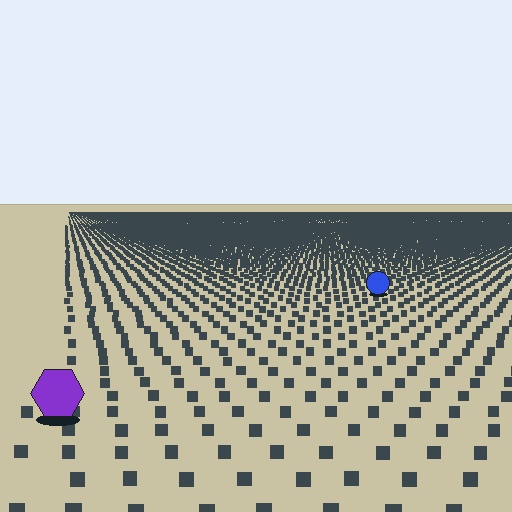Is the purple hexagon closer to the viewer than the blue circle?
Yes. The purple hexagon is closer — you can tell from the texture gradient: the ground texture is coarser near it.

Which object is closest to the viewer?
The purple hexagon is closest. The texture marks near it are larger and more spread out.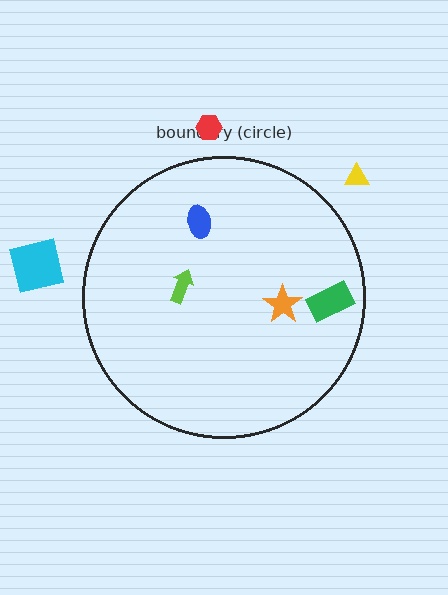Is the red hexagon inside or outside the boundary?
Outside.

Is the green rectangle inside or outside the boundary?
Inside.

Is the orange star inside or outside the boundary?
Inside.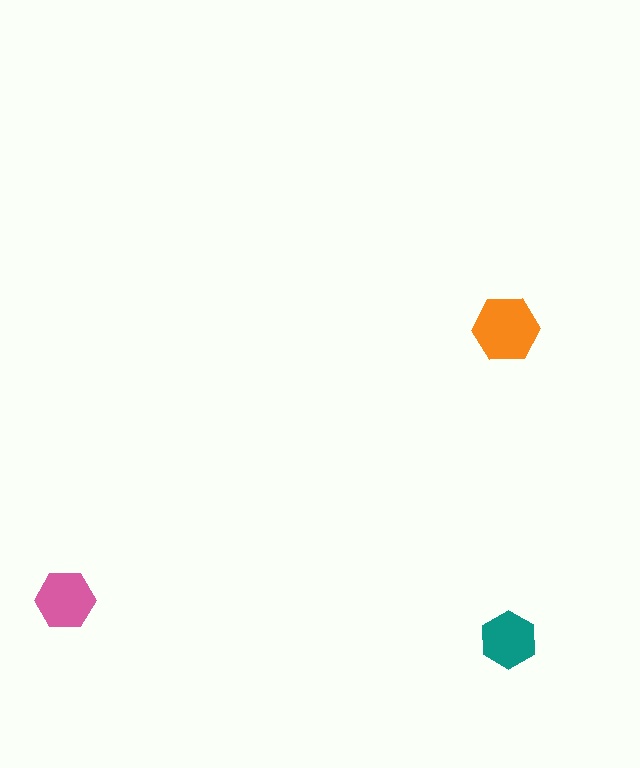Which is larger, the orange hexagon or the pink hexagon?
The orange one.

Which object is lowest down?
The teal hexagon is bottommost.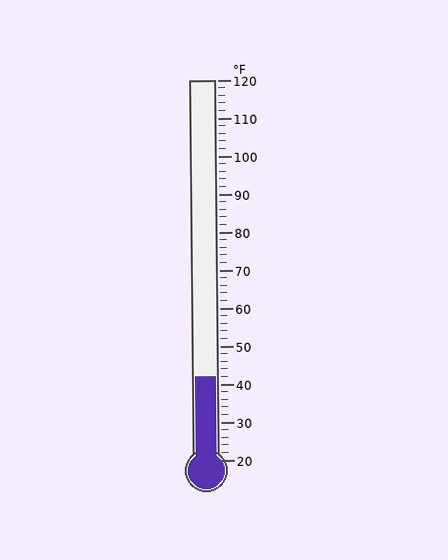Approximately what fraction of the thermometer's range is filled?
The thermometer is filled to approximately 20% of its range.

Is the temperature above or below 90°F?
The temperature is below 90°F.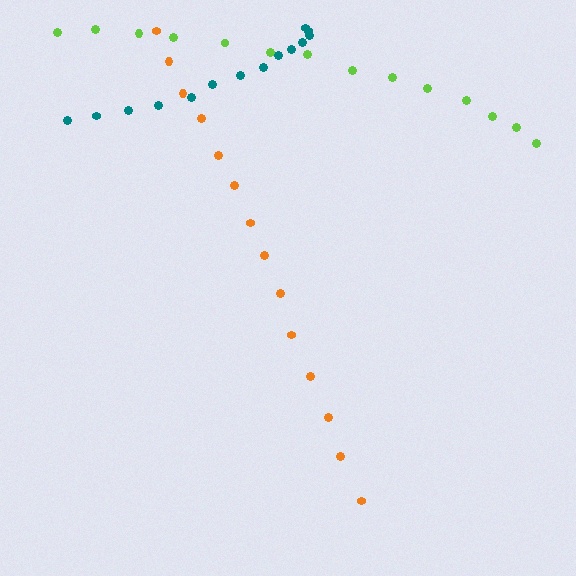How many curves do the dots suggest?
There are 3 distinct paths.